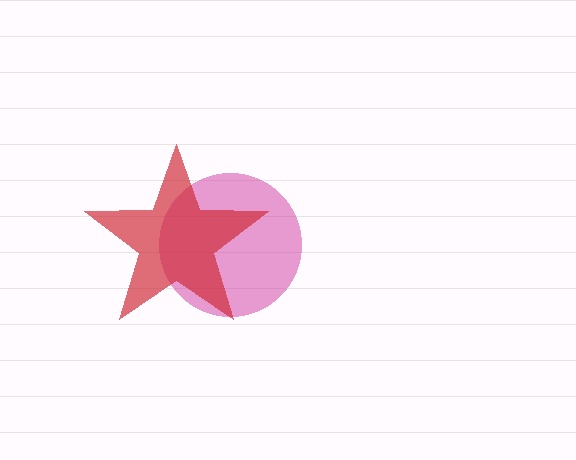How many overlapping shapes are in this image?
There are 2 overlapping shapes in the image.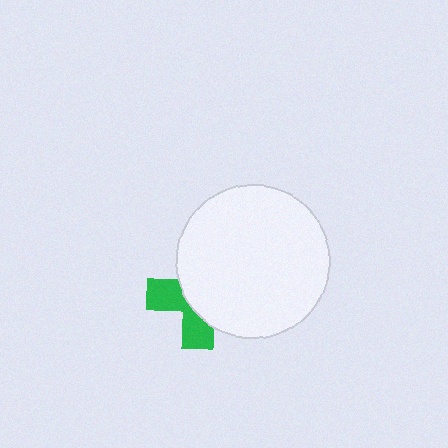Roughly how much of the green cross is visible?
A small part of it is visible (roughly 38%).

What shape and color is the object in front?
The object in front is a white circle.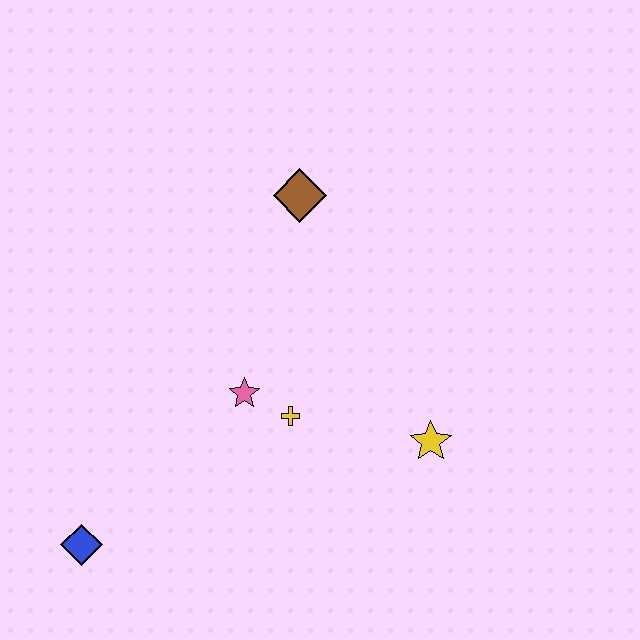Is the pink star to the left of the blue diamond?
No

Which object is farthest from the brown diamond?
The blue diamond is farthest from the brown diamond.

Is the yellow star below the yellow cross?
Yes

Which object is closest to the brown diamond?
The pink star is closest to the brown diamond.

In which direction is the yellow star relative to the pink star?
The yellow star is to the right of the pink star.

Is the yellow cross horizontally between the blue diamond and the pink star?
No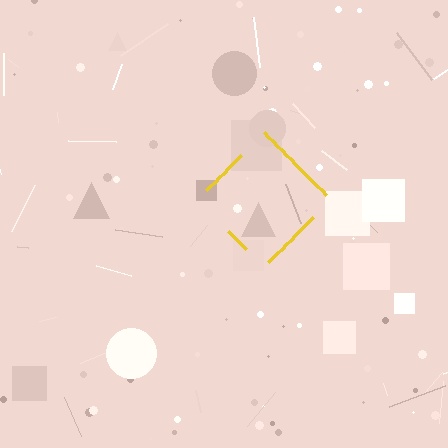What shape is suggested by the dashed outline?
The dashed outline suggests a diamond.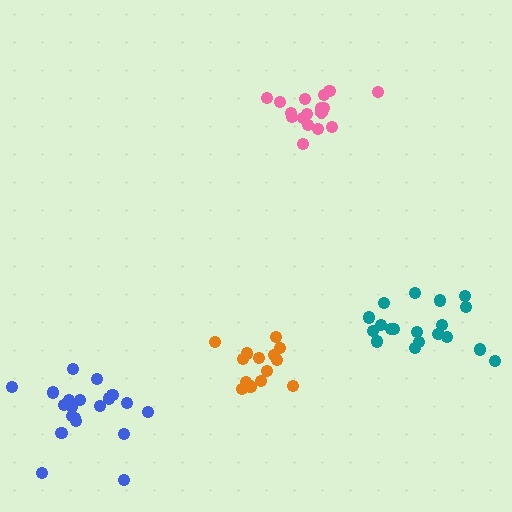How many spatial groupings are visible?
There are 4 spatial groupings.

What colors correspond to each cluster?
The clusters are colored: pink, teal, blue, orange.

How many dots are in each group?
Group 1: 17 dots, Group 2: 19 dots, Group 3: 20 dots, Group 4: 15 dots (71 total).